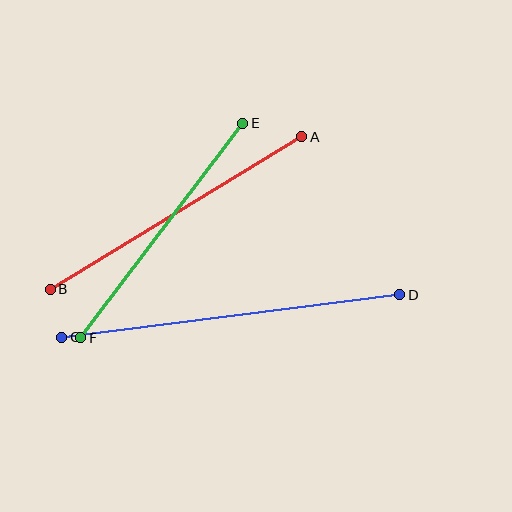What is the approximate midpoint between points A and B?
The midpoint is at approximately (176, 213) pixels.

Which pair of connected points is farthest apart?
Points C and D are farthest apart.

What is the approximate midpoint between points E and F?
The midpoint is at approximately (162, 230) pixels.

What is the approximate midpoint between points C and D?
The midpoint is at approximately (231, 316) pixels.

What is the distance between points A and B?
The distance is approximately 294 pixels.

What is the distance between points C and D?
The distance is approximately 341 pixels.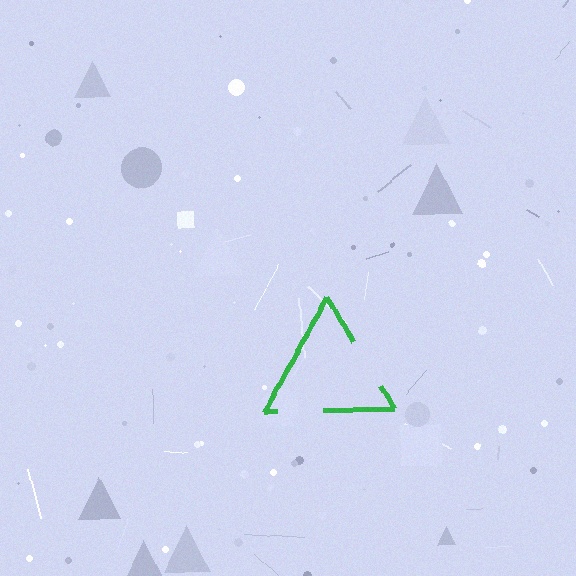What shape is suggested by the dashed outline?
The dashed outline suggests a triangle.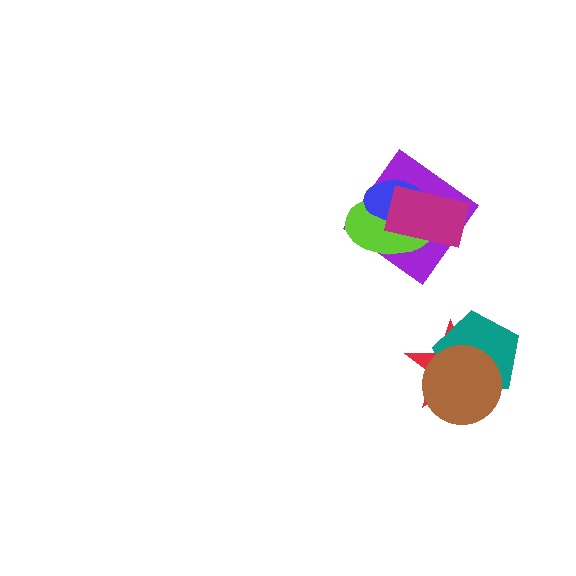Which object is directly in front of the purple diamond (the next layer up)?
The lime ellipse is directly in front of the purple diamond.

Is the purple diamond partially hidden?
Yes, it is partially covered by another shape.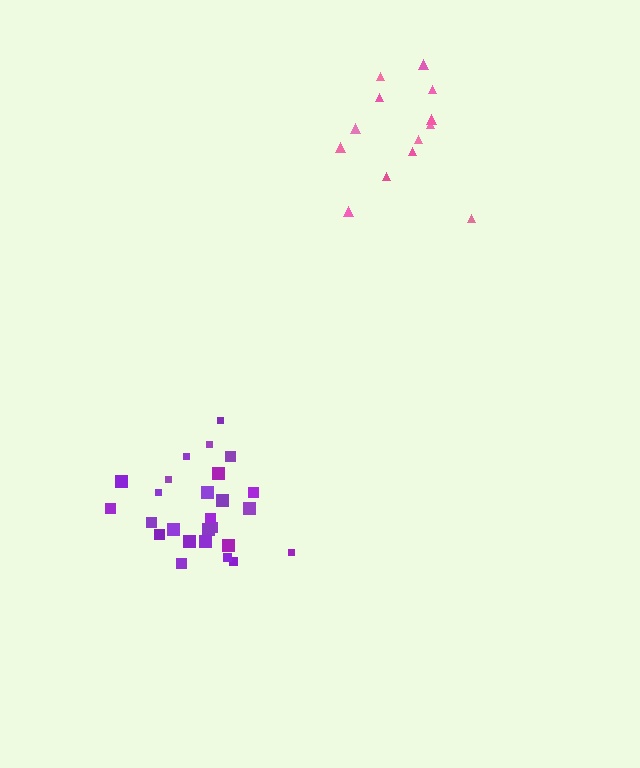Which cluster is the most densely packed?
Purple.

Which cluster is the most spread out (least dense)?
Pink.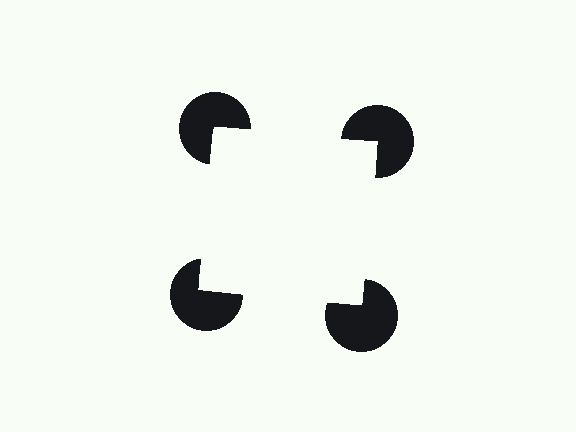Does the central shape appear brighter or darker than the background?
It typically appears slightly brighter than the background, even though no actual brightness change is drawn.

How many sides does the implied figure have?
4 sides.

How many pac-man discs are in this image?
There are 4 — one at each vertex of the illusory square.